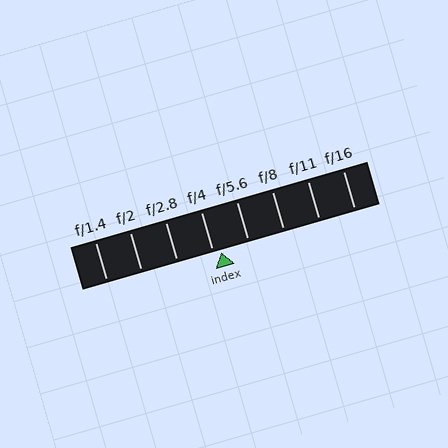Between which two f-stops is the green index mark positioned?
The index mark is between f/4 and f/5.6.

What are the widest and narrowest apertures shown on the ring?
The widest aperture shown is f/1.4 and the narrowest is f/16.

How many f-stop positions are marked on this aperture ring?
There are 8 f-stop positions marked.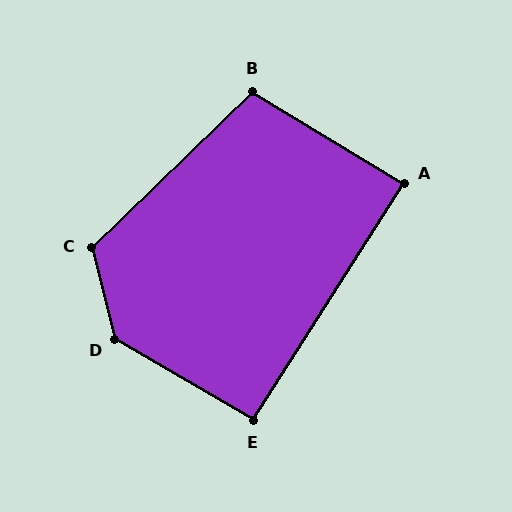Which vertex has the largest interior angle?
D, at approximately 134 degrees.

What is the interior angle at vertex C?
Approximately 120 degrees (obtuse).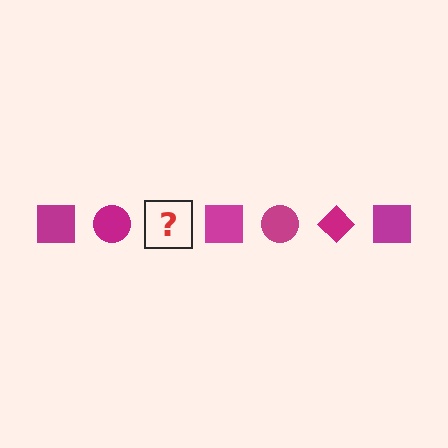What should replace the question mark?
The question mark should be replaced with a magenta diamond.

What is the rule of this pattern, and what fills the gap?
The rule is that the pattern cycles through square, circle, diamond shapes in magenta. The gap should be filled with a magenta diamond.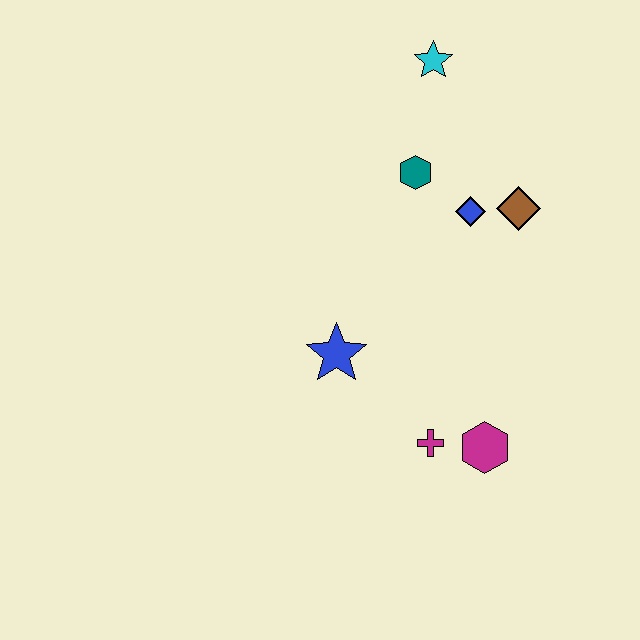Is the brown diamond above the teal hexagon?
No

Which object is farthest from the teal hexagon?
The magenta hexagon is farthest from the teal hexagon.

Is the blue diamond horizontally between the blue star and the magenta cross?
No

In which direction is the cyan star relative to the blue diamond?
The cyan star is above the blue diamond.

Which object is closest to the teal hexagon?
The blue diamond is closest to the teal hexagon.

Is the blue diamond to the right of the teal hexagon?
Yes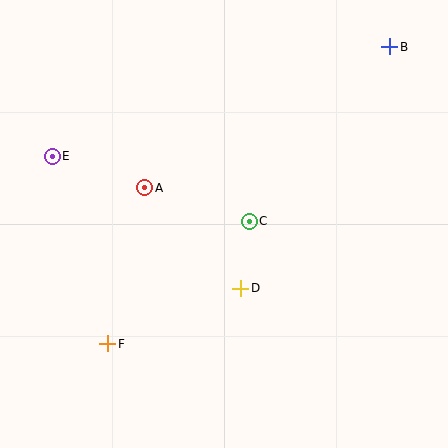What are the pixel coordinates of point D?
Point D is at (241, 288).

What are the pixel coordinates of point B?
Point B is at (390, 47).